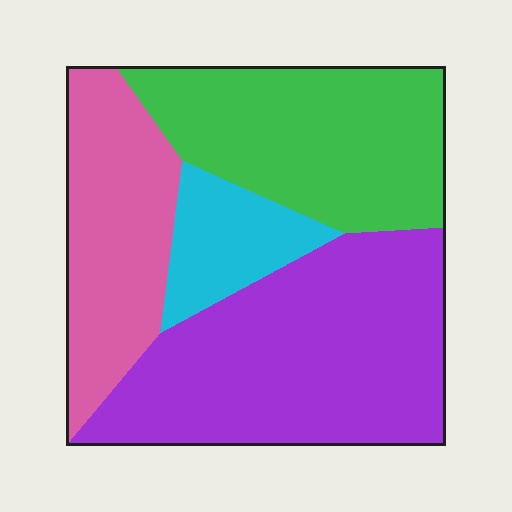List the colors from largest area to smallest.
From largest to smallest: purple, green, pink, cyan.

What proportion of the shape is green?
Green takes up between a quarter and a half of the shape.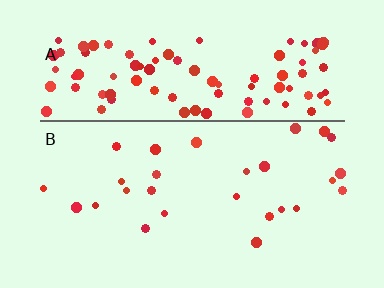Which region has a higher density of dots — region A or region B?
A (the top).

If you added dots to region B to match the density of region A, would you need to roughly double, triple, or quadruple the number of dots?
Approximately quadruple.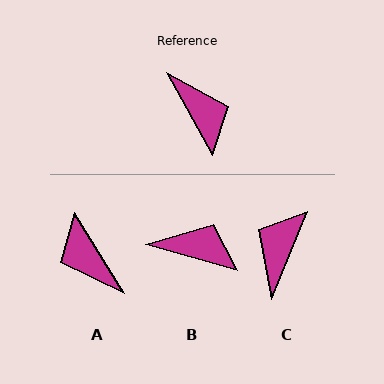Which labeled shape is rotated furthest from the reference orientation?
A, about 177 degrees away.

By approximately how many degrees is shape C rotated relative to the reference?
Approximately 128 degrees counter-clockwise.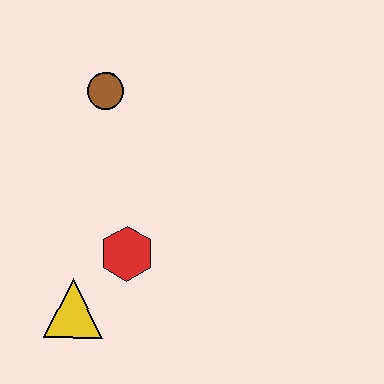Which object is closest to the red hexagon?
The yellow triangle is closest to the red hexagon.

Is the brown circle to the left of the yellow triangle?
No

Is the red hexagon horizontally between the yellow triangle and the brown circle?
No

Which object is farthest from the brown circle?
The yellow triangle is farthest from the brown circle.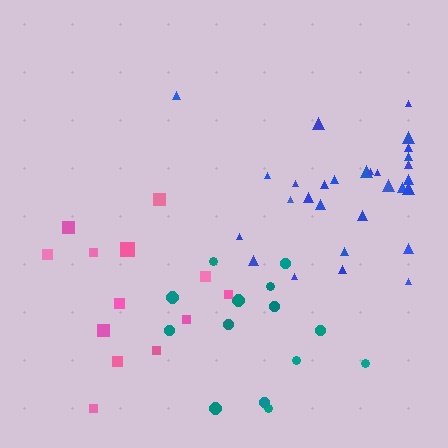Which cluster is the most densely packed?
Blue.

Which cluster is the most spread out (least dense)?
Pink.